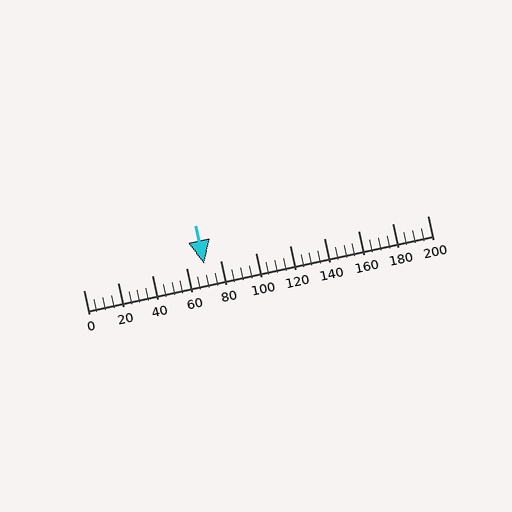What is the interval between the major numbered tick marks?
The major tick marks are spaced 20 units apart.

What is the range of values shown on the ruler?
The ruler shows values from 0 to 200.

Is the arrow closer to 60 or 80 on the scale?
The arrow is closer to 80.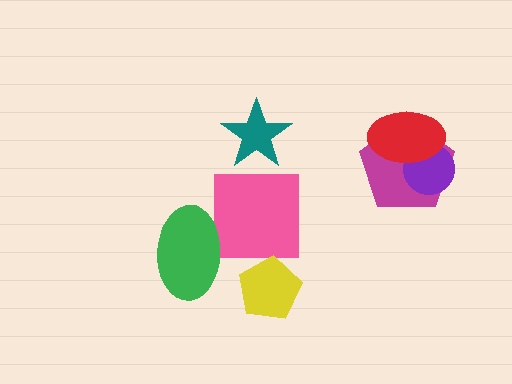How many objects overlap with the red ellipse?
2 objects overlap with the red ellipse.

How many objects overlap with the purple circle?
2 objects overlap with the purple circle.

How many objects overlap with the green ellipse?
1 object overlaps with the green ellipse.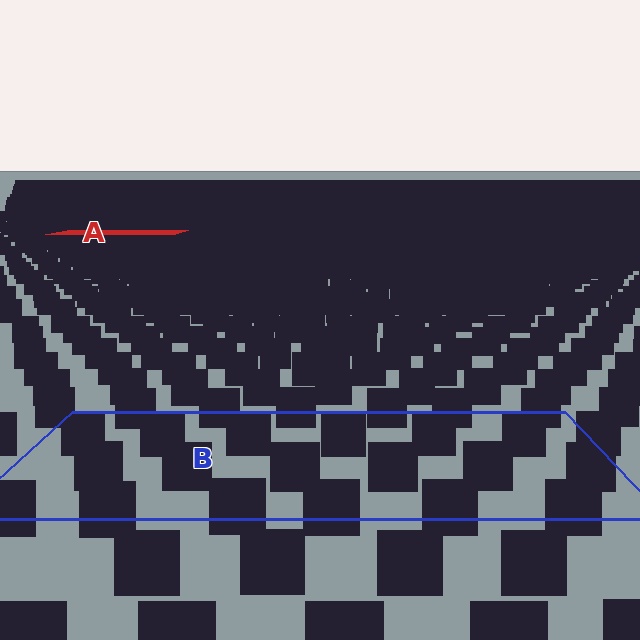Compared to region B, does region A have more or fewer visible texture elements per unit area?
Region A has more texture elements per unit area — they are packed more densely because it is farther away.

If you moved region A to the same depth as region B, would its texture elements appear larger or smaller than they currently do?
They would appear larger. At a closer depth, the same texture elements are projected at a bigger on-screen size.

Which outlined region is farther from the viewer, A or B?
Region A is farther from the viewer — the texture elements inside it appear smaller and more densely packed.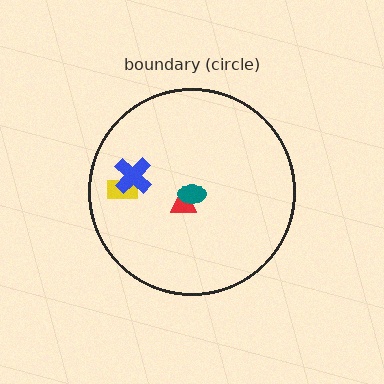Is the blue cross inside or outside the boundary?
Inside.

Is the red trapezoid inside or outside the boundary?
Inside.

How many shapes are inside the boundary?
4 inside, 0 outside.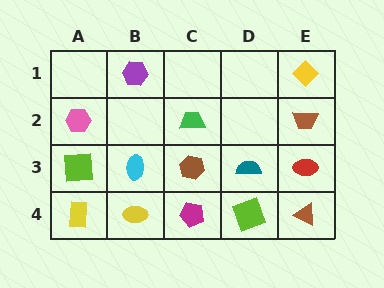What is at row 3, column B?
A cyan ellipse.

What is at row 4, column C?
A magenta pentagon.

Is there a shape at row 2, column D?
No, that cell is empty.